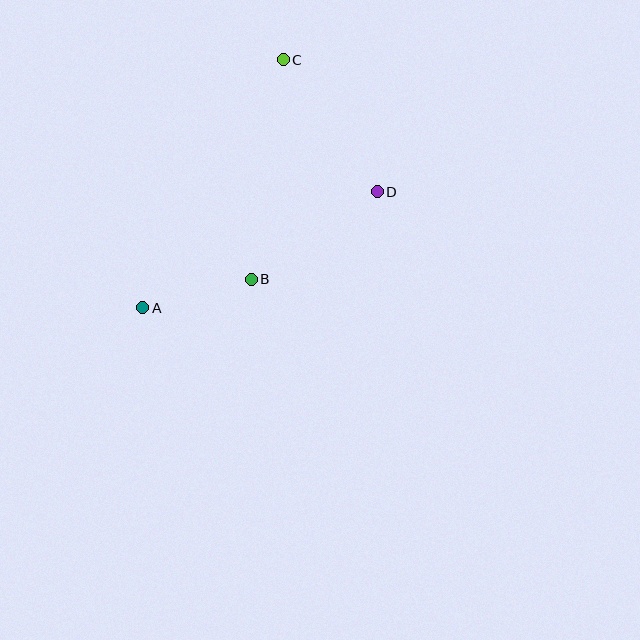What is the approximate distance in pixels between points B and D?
The distance between B and D is approximately 153 pixels.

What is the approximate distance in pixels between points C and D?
The distance between C and D is approximately 162 pixels.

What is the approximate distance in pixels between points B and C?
The distance between B and C is approximately 222 pixels.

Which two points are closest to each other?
Points A and B are closest to each other.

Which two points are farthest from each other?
Points A and C are farthest from each other.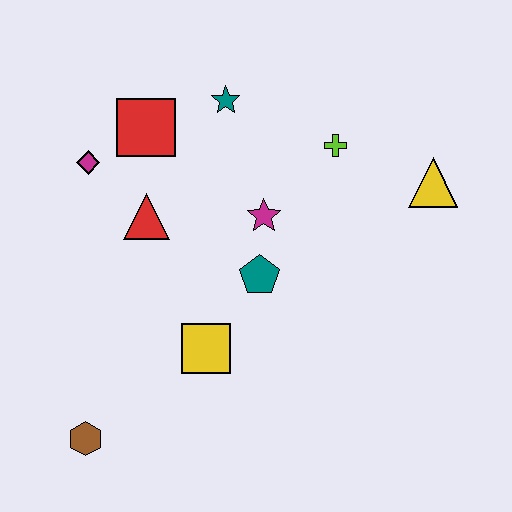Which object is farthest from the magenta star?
The brown hexagon is farthest from the magenta star.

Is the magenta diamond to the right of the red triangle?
No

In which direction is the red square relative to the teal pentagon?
The red square is above the teal pentagon.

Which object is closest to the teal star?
The red square is closest to the teal star.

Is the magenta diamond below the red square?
Yes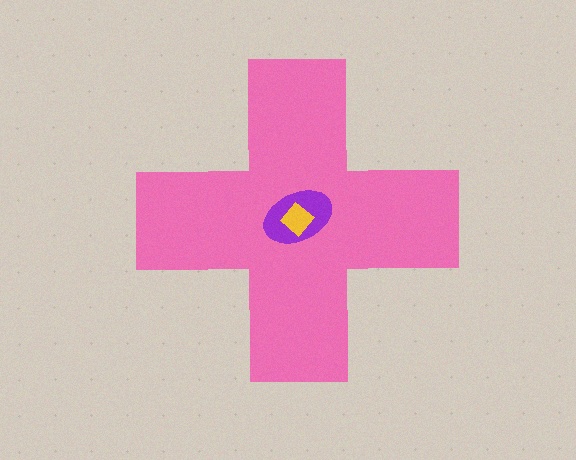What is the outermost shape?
The pink cross.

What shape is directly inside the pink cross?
The purple ellipse.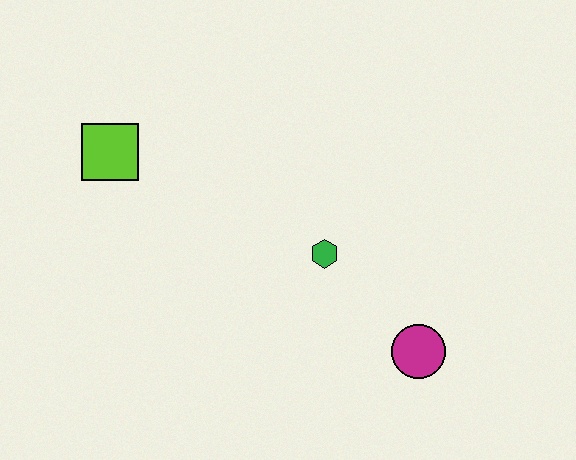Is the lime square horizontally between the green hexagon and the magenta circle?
No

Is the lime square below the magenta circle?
No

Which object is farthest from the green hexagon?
The lime square is farthest from the green hexagon.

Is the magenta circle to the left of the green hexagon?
No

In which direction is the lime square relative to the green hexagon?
The lime square is to the left of the green hexagon.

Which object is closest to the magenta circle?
The green hexagon is closest to the magenta circle.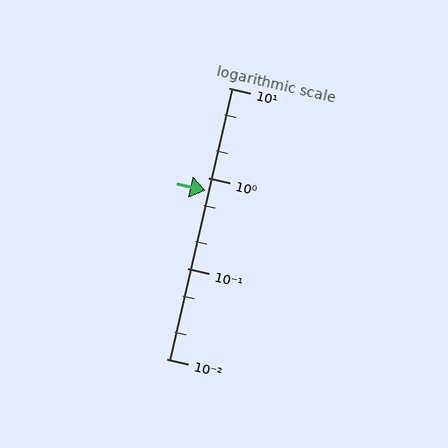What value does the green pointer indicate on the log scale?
The pointer indicates approximately 0.73.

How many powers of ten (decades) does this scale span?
The scale spans 3 decades, from 0.01 to 10.